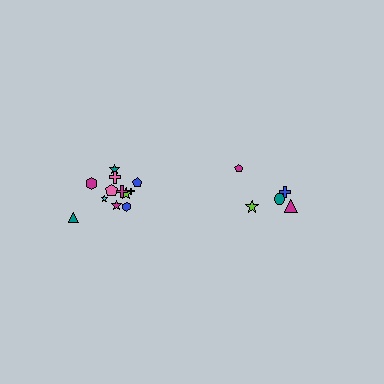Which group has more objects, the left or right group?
The left group.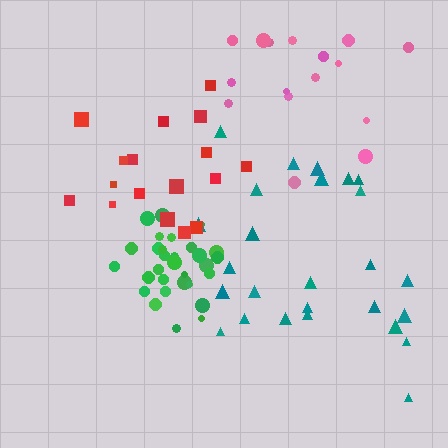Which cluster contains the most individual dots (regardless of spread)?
Green (30).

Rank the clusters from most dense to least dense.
green, red, teal, pink.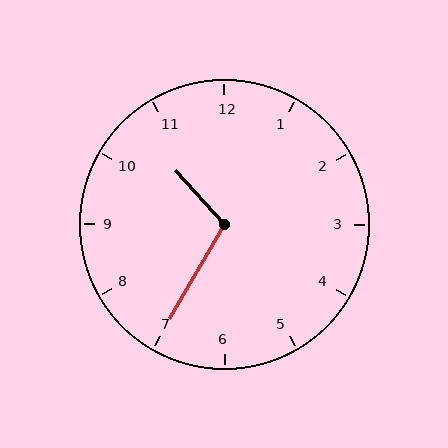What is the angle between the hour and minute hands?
Approximately 108 degrees.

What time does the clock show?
10:35.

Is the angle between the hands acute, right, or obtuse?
It is obtuse.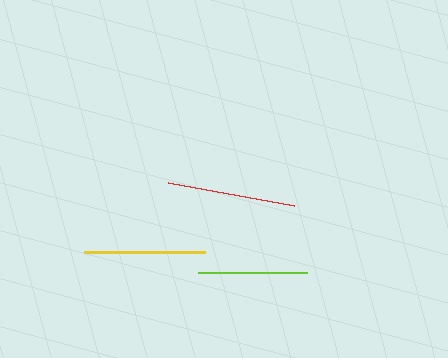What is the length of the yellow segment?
The yellow segment is approximately 122 pixels long.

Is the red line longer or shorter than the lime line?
The red line is longer than the lime line.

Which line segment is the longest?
The red line is the longest at approximately 128 pixels.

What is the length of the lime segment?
The lime segment is approximately 109 pixels long.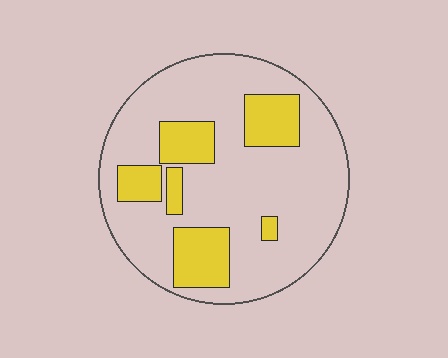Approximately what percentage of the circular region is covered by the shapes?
Approximately 25%.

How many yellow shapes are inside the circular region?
6.